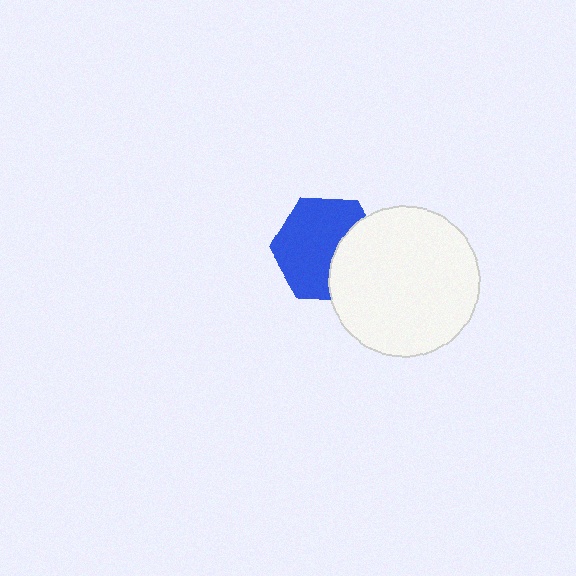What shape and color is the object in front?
The object in front is a white circle.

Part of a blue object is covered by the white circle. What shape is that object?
It is a hexagon.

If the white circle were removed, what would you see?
You would see the complete blue hexagon.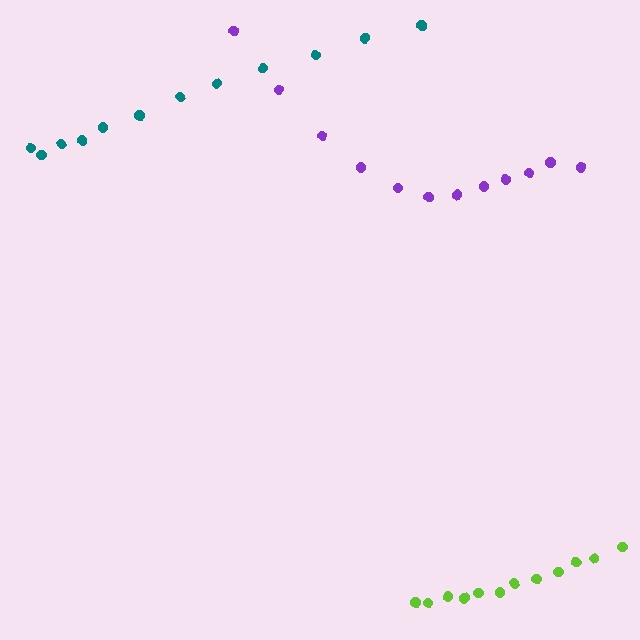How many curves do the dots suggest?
There are 3 distinct paths.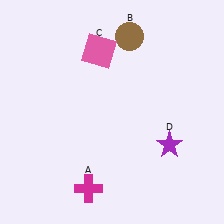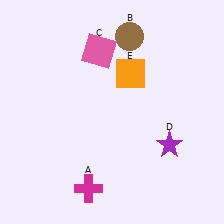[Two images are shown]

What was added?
An orange square (E) was added in Image 2.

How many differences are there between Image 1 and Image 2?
There is 1 difference between the two images.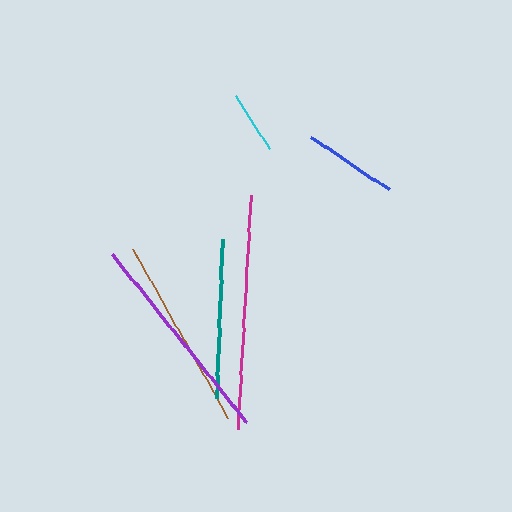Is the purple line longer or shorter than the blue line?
The purple line is longer than the blue line.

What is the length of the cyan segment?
The cyan segment is approximately 63 pixels long.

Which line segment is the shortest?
The cyan line is the shortest at approximately 63 pixels.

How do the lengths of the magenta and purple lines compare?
The magenta and purple lines are approximately the same length.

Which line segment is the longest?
The magenta line is the longest at approximately 235 pixels.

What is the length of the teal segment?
The teal segment is approximately 159 pixels long.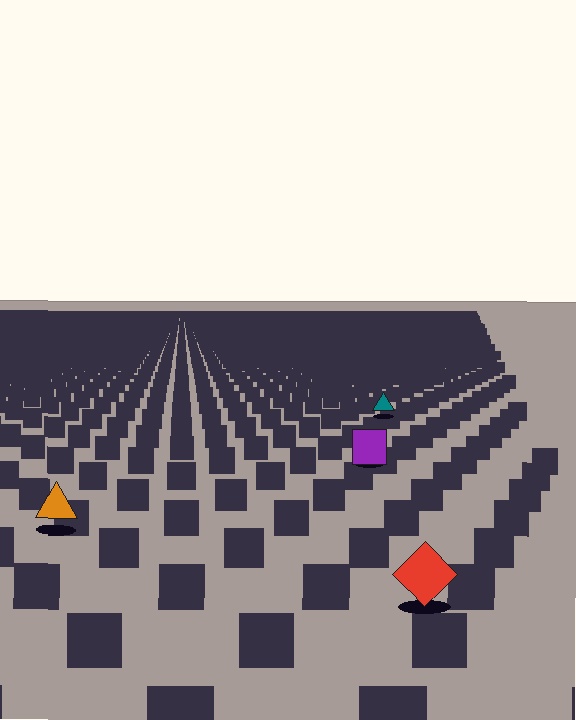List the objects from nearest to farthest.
From nearest to farthest: the red diamond, the orange triangle, the purple square, the teal triangle.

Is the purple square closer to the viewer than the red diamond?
No. The red diamond is closer — you can tell from the texture gradient: the ground texture is coarser near it.